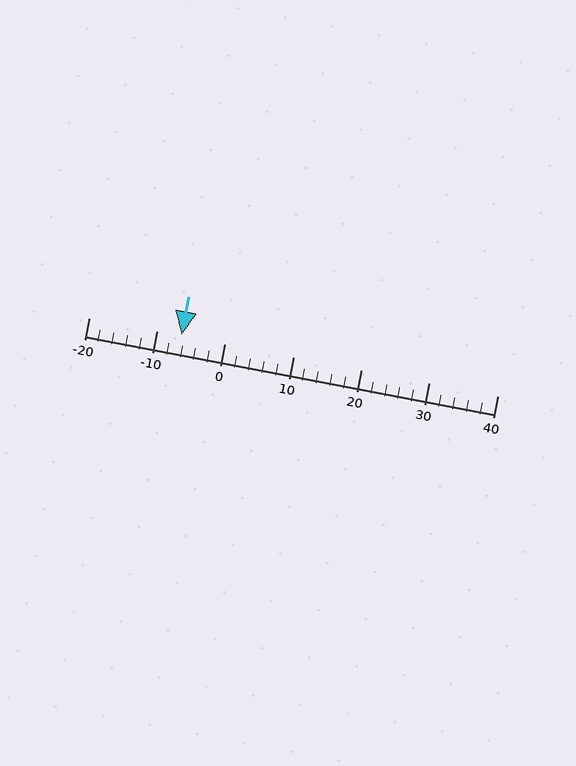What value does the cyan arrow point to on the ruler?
The cyan arrow points to approximately -6.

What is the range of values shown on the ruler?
The ruler shows values from -20 to 40.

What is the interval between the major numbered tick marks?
The major tick marks are spaced 10 units apart.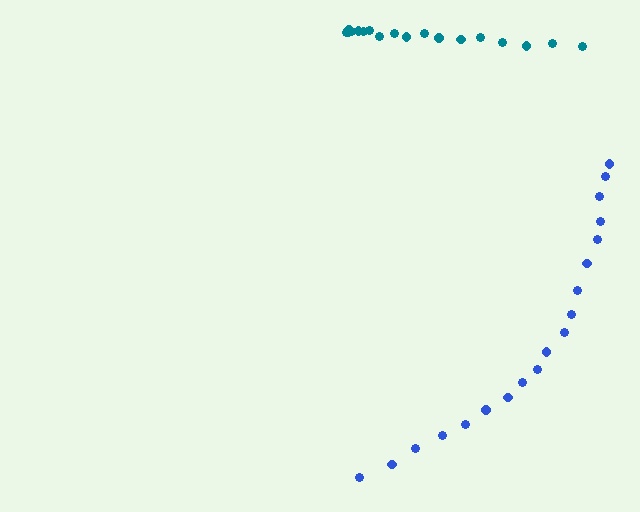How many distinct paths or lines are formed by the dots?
There are 2 distinct paths.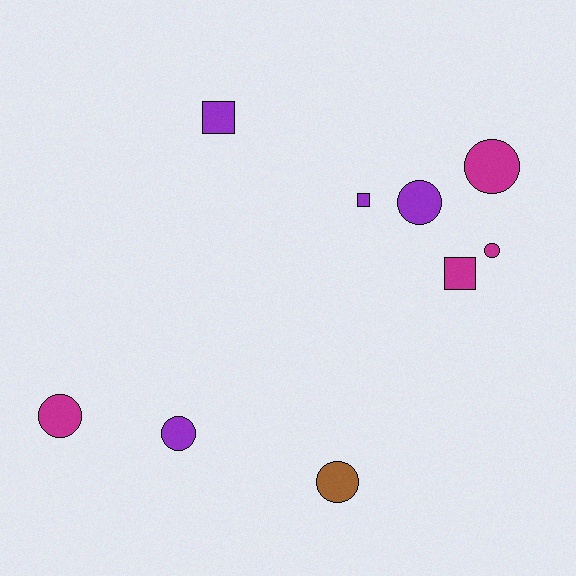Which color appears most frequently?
Purple, with 4 objects.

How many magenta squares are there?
There is 1 magenta square.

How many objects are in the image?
There are 9 objects.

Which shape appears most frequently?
Circle, with 6 objects.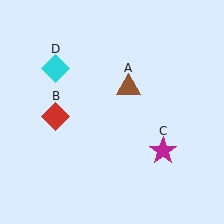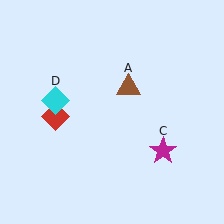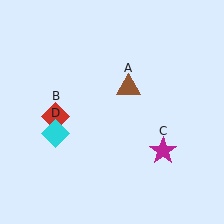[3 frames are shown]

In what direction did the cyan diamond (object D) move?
The cyan diamond (object D) moved down.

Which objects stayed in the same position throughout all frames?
Brown triangle (object A) and red diamond (object B) and magenta star (object C) remained stationary.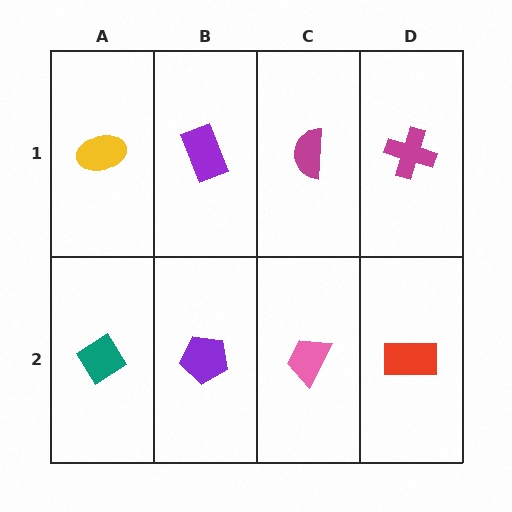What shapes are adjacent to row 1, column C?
A pink trapezoid (row 2, column C), a purple rectangle (row 1, column B), a magenta cross (row 1, column D).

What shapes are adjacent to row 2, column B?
A purple rectangle (row 1, column B), a teal diamond (row 2, column A), a pink trapezoid (row 2, column C).